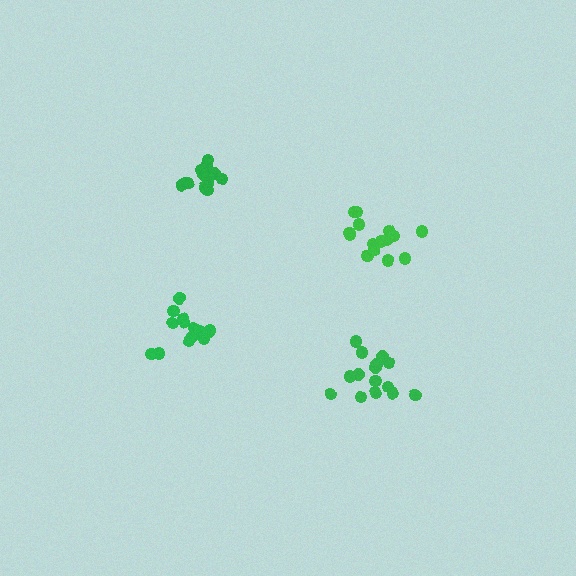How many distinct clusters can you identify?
There are 4 distinct clusters.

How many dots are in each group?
Group 1: 15 dots, Group 2: 14 dots, Group 3: 15 dots, Group 4: 14 dots (58 total).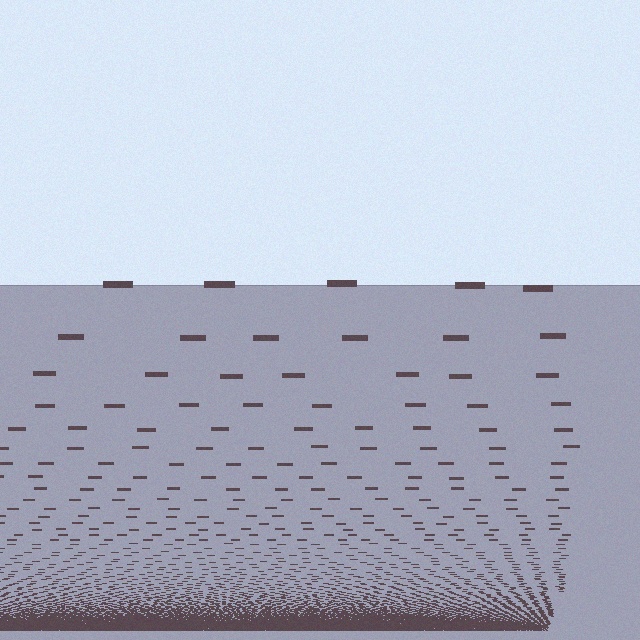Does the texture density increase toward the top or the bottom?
Density increases toward the bottom.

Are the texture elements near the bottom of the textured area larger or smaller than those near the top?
Smaller. The gradient is inverted — elements near the bottom are smaller and denser.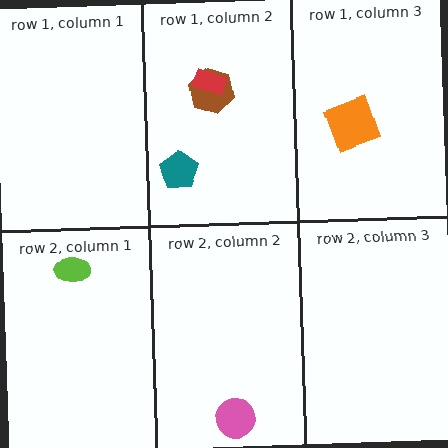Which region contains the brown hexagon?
The row 1, column 2 region.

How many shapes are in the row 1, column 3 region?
1.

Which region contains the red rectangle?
The row 1, column 2 region.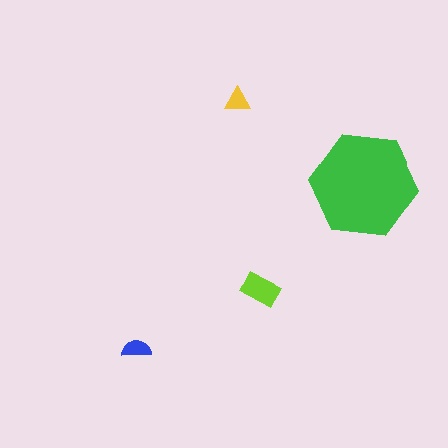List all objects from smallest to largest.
The yellow triangle, the blue semicircle, the lime rectangle, the green hexagon.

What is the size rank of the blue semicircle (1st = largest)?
3rd.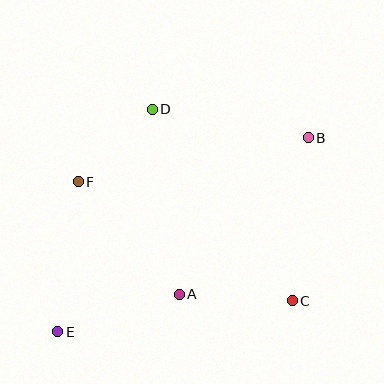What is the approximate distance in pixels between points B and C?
The distance between B and C is approximately 164 pixels.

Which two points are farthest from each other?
Points B and E are farthest from each other.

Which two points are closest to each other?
Points D and F are closest to each other.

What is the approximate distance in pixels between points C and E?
The distance between C and E is approximately 237 pixels.